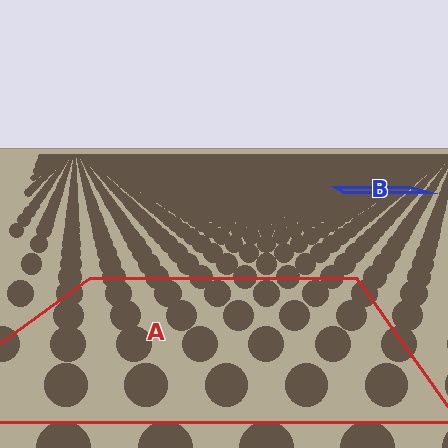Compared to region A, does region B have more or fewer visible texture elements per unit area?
Region B has more texture elements per unit area — they are packed more densely because it is farther away.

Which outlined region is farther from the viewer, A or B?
Region B is farther from the viewer — the texture elements inside it appear smaller and more densely packed.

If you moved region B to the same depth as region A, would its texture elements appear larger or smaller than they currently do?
They would appear larger. At a closer depth, the same texture elements are projected at a bigger on-screen size.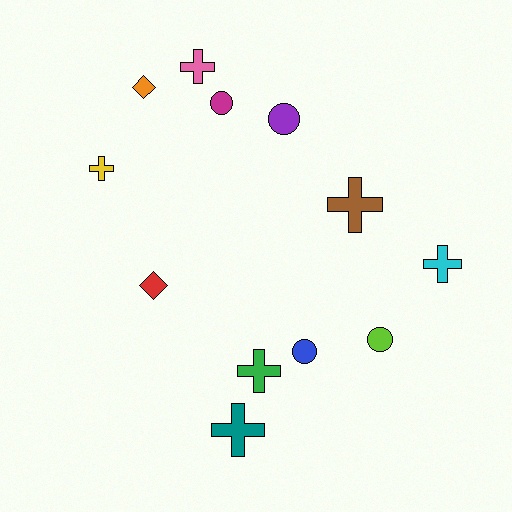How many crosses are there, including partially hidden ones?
There are 6 crosses.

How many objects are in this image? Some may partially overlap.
There are 12 objects.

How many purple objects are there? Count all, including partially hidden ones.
There is 1 purple object.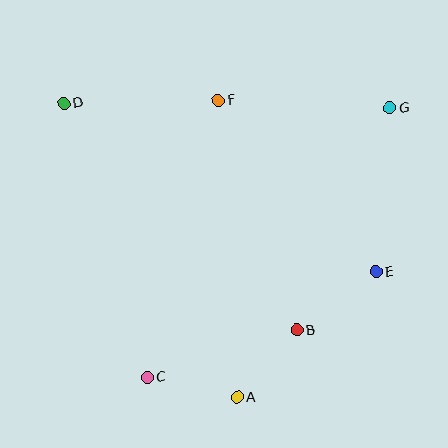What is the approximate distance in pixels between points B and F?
The distance between B and F is approximately 243 pixels.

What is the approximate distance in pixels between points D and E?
The distance between D and E is approximately 355 pixels.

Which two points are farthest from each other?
Points C and G are farthest from each other.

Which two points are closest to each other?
Points A and B are closest to each other.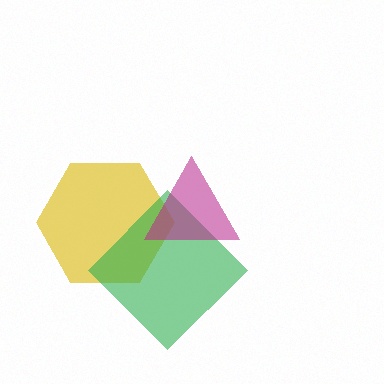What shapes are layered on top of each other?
The layered shapes are: a yellow hexagon, a green diamond, a magenta triangle.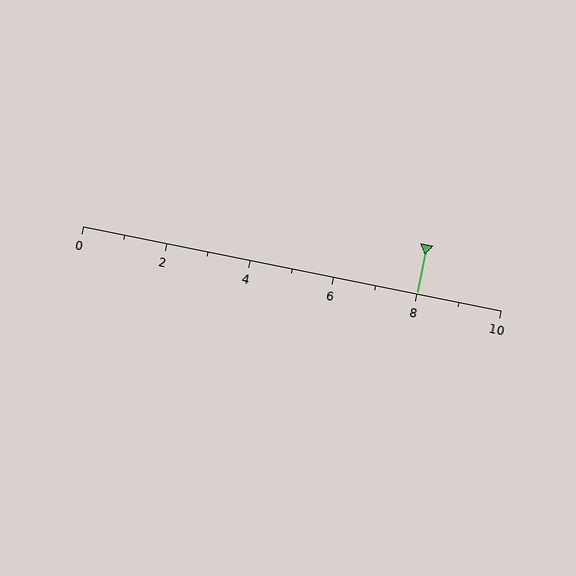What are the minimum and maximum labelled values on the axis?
The axis runs from 0 to 10.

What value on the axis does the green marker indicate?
The marker indicates approximately 8.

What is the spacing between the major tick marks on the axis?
The major ticks are spaced 2 apart.